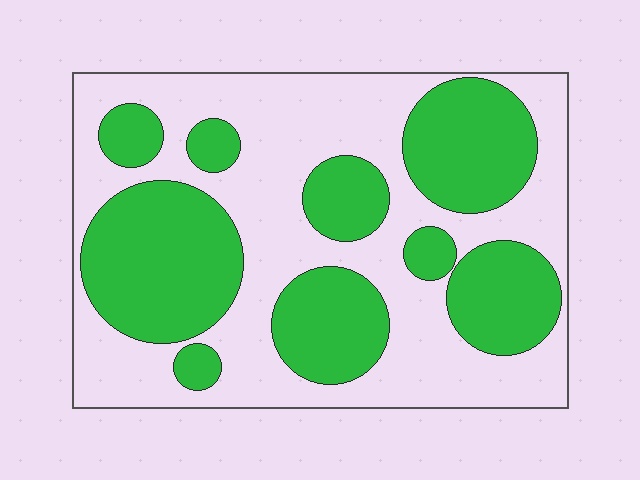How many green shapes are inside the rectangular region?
9.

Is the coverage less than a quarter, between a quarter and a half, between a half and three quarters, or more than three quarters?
Between a quarter and a half.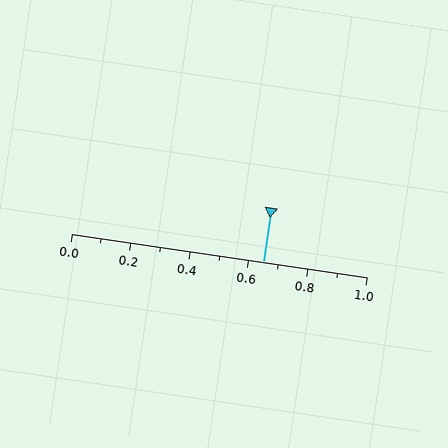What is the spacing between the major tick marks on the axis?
The major ticks are spaced 0.2 apart.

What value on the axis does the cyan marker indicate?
The marker indicates approximately 0.65.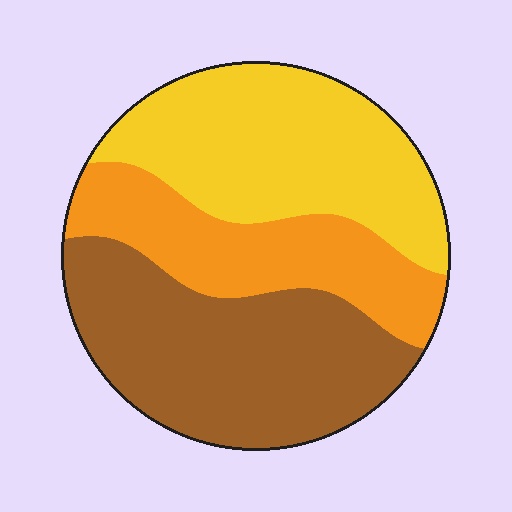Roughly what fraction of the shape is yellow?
Yellow covers 36% of the shape.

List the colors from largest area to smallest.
From largest to smallest: brown, yellow, orange.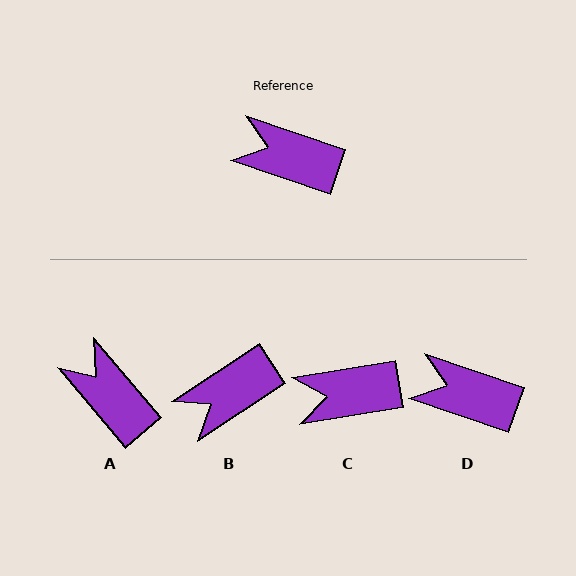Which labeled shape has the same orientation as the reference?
D.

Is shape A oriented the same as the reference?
No, it is off by about 31 degrees.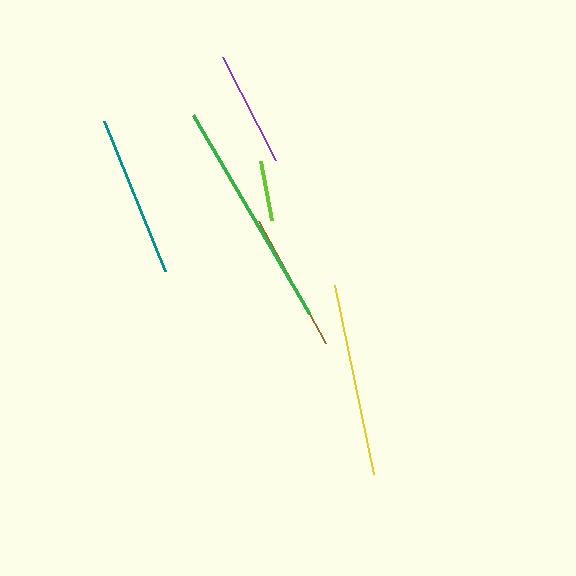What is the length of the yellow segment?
The yellow segment is approximately 192 pixels long.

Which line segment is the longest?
The green line is the longest at approximately 229 pixels.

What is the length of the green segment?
The green segment is approximately 229 pixels long.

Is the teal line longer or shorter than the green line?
The green line is longer than the teal line.